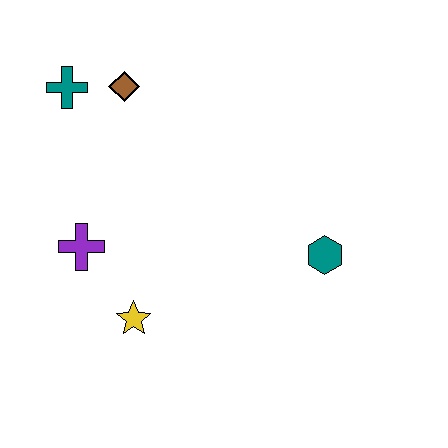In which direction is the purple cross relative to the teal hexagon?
The purple cross is to the left of the teal hexagon.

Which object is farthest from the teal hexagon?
The teal cross is farthest from the teal hexagon.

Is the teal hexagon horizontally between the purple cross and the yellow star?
No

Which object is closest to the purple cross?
The yellow star is closest to the purple cross.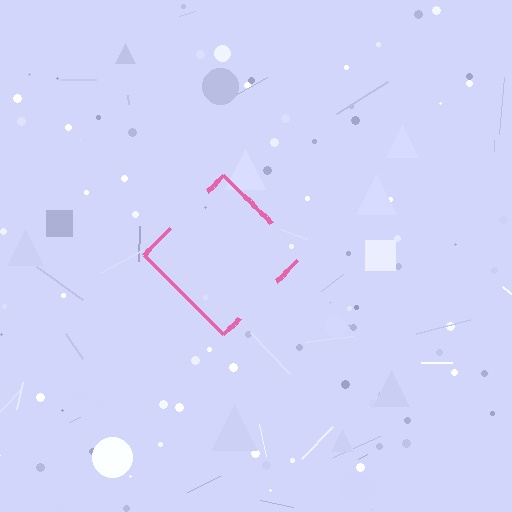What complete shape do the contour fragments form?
The contour fragments form a diamond.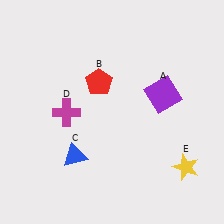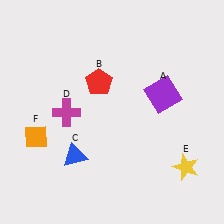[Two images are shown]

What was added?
An orange diamond (F) was added in Image 2.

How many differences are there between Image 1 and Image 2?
There is 1 difference between the two images.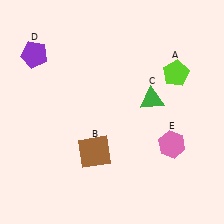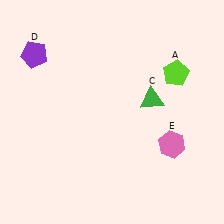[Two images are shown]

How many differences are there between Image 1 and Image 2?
There is 1 difference between the two images.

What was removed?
The brown square (B) was removed in Image 2.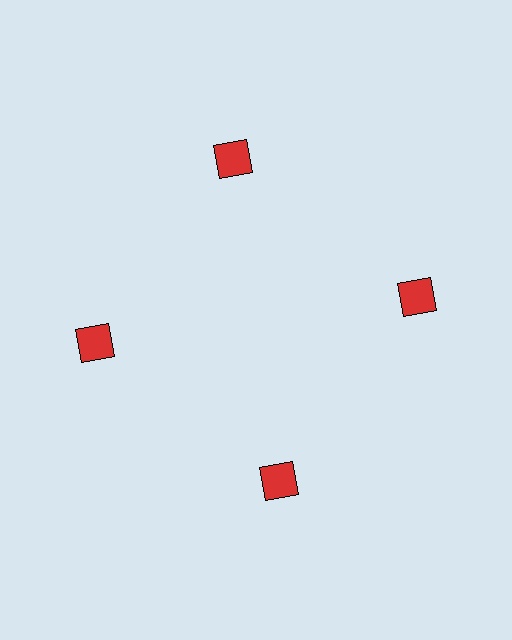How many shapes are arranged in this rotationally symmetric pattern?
There are 4 shapes, arranged in 4 groups of 1.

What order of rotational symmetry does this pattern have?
This pattern has 4-fold rotational symmetry.